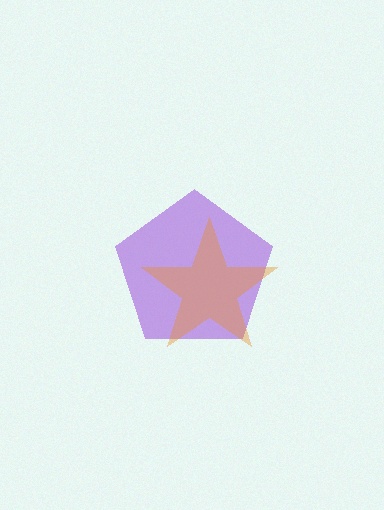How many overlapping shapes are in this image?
There are 2 overlapping shapes in the image.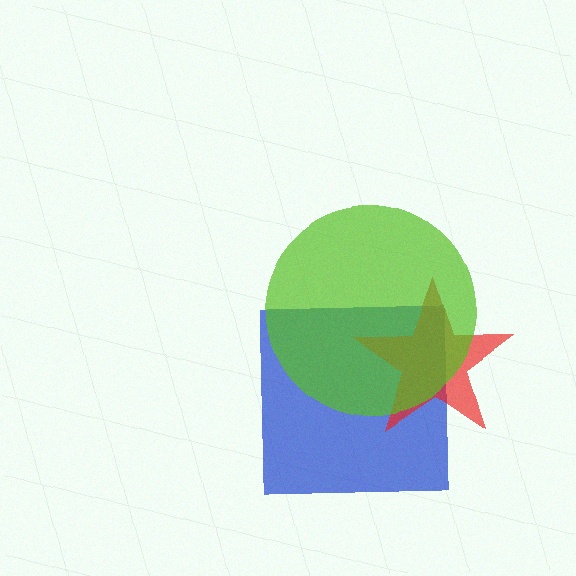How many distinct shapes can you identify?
There are 3 distinct shapes: a blue square, a red star, a lime circle.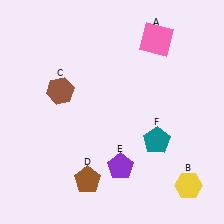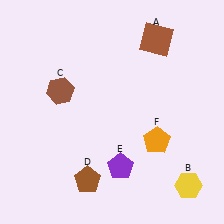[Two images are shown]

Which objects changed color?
A changed from pink to brown. F changed from teal to orange.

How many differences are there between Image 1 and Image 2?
There are 2 differences between the two images.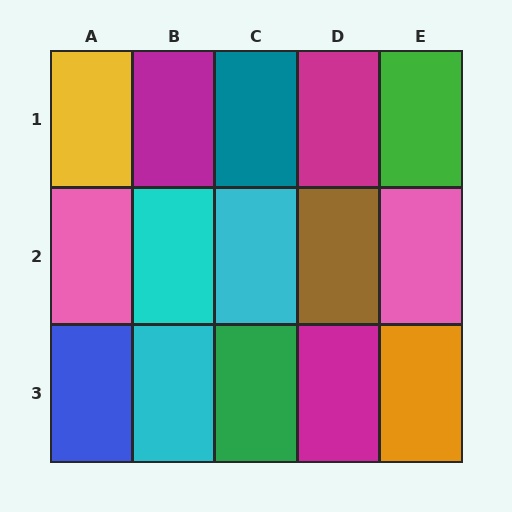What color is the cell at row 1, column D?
Magenta.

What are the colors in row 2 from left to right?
Pink, cyan, cyan, brown, pink.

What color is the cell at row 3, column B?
Cyan.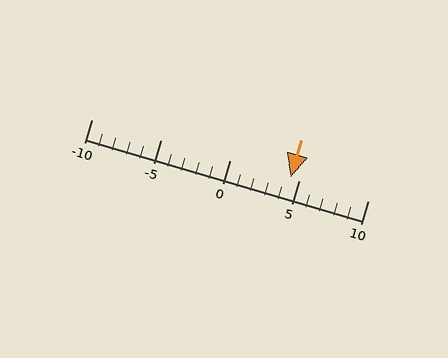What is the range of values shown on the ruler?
The ruler shows values from -10 to 10.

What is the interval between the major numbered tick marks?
The major tick marks are spaced 5 units apart.